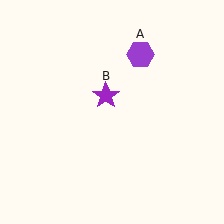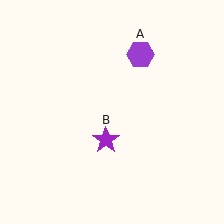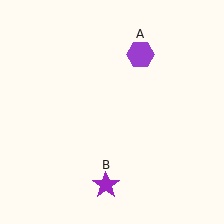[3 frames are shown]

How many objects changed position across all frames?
1 object changed position: purple star (object B).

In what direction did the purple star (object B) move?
The purple star (object B) moved down.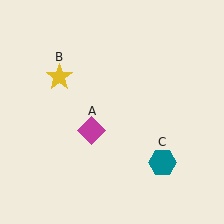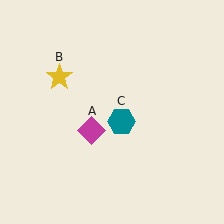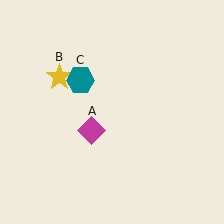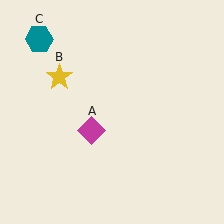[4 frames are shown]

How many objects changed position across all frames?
1 object changed position: teal hexagon (object C).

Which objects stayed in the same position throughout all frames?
Magenta diamond (object A) and yellow star (object B) remained stationary.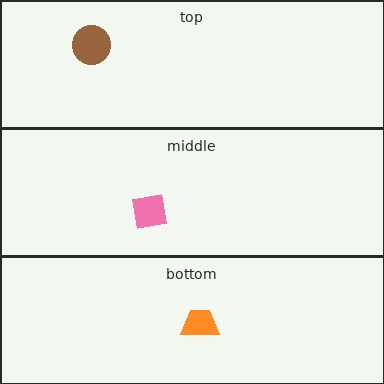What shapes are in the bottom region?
The orange trapezoid.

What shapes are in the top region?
The brown circle.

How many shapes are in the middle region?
1.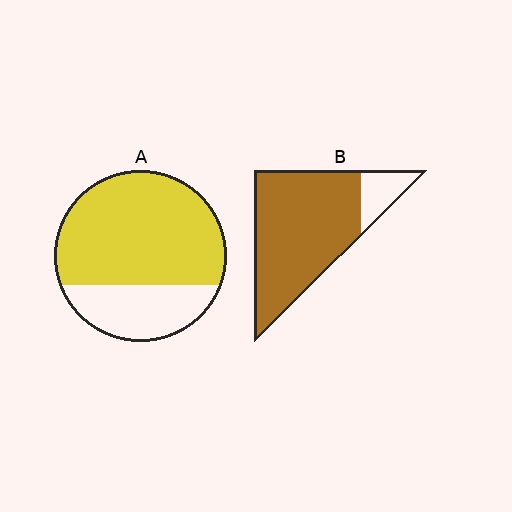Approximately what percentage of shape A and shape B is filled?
A is approximately 70% and B is approximately 85%.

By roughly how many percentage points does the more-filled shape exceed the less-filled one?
By roughly 15 percentage points (B over A).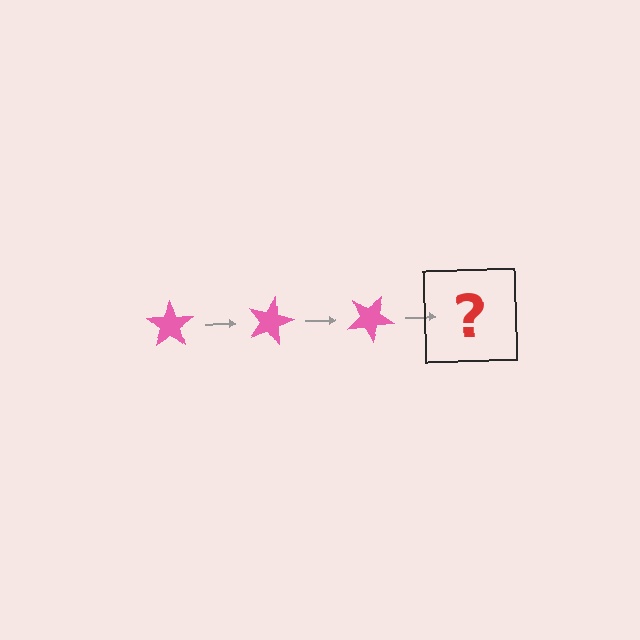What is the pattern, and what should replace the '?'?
The pattern is that the star rotates 15 degrees each step. The '?' should be a pink star rotated 45 degrees.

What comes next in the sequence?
The next element should be a pink star rotated 45 degrees.